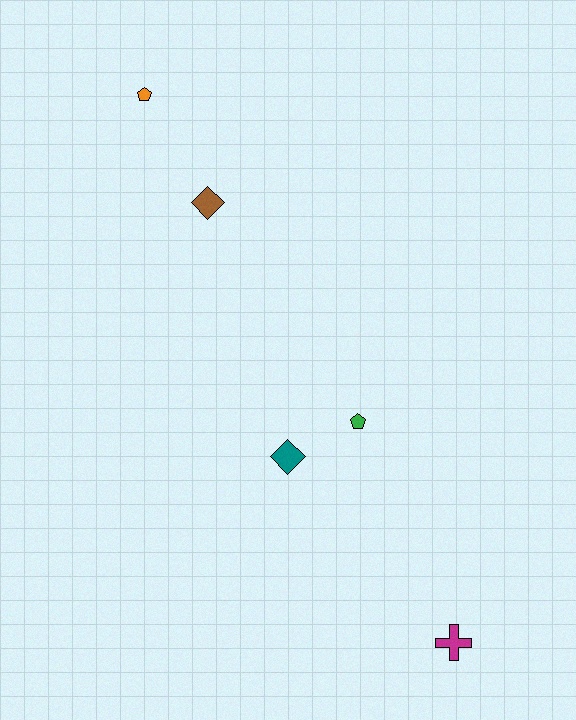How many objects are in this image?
There are 5 objects.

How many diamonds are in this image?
There are 2 diamonds.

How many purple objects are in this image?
There are no purple objects.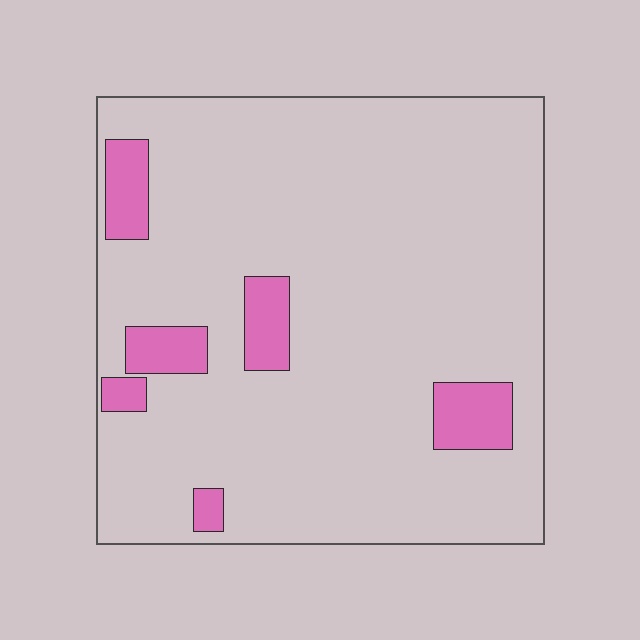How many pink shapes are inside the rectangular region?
6.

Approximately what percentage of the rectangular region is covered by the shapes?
Approximately 10%.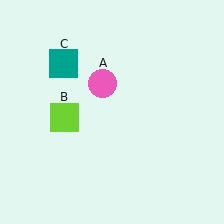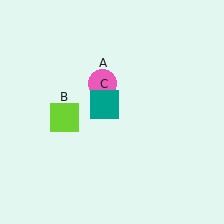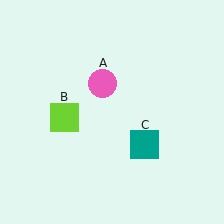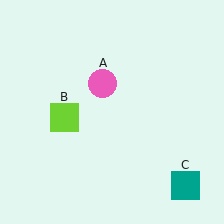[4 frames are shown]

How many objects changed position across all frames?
1 object changed position: teal square (object C).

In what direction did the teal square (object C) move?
The teal square (object C) moved down and to the right.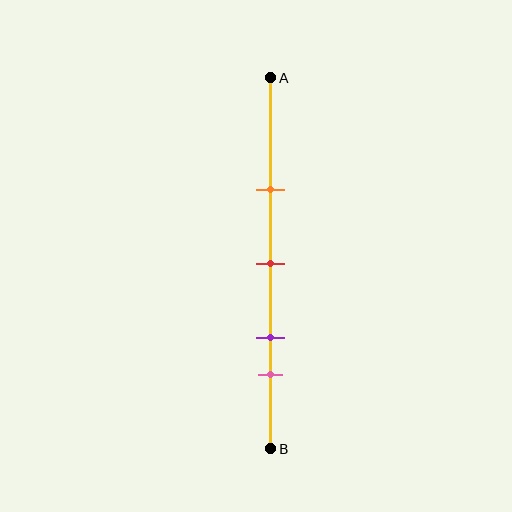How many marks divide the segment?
There are 4 marks dividing the segment.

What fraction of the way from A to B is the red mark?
The red mark is approximately 50% (0.5) of the way from A to B.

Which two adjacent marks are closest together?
The purple and pink marks are the closest adjacent pair.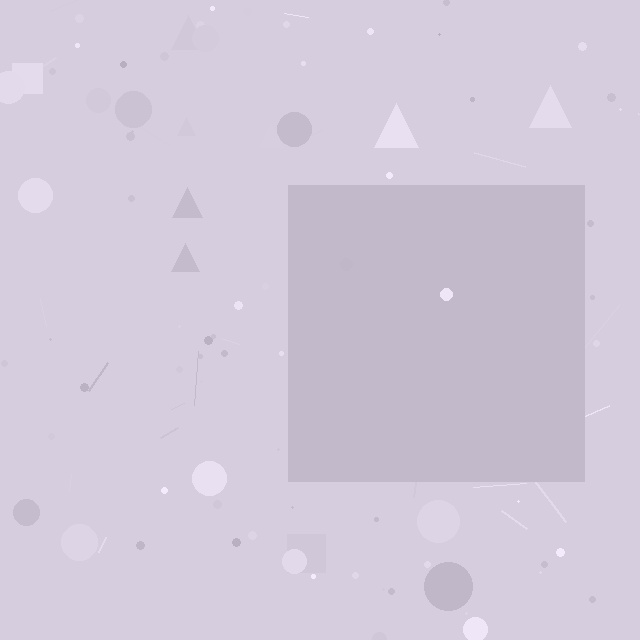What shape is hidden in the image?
A square is hidden in the image.